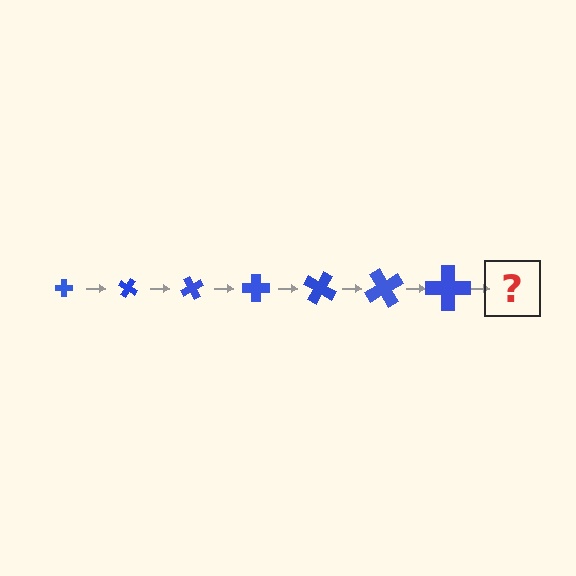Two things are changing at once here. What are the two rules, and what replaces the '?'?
The two rules are that the cross grows larger each step and it rotates 30 degrees each step. The '?' should be a cross, larger than the previous one and rotated 210 degrees from the start.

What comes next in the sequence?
The next element should be a cross, larger than the previous one and rotated 210 degrees from the start.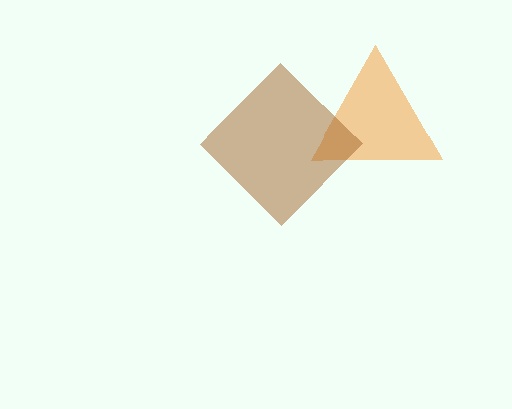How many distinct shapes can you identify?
There are 2 distinct shapes: an orange triangle, a brown diamond.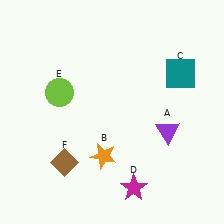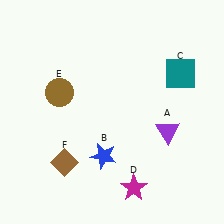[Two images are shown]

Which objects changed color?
B changed from orange to blue. E changed from lime to brown.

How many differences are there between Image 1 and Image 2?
There are 2 differences between the two images.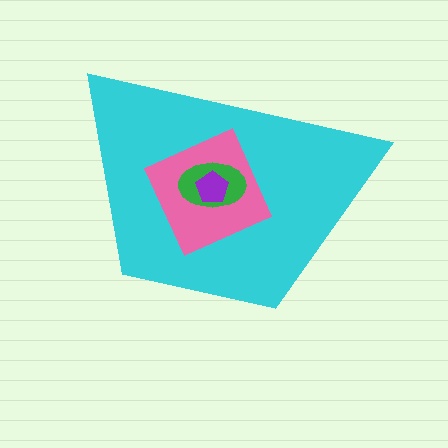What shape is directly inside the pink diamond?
The green ellipse.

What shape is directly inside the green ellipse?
The purple pentagon.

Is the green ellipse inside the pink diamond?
Yes.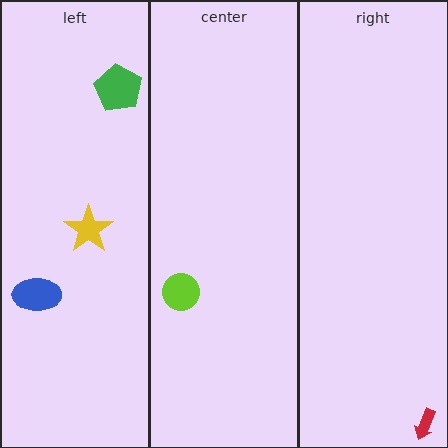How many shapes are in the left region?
3.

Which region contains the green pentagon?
The left region.